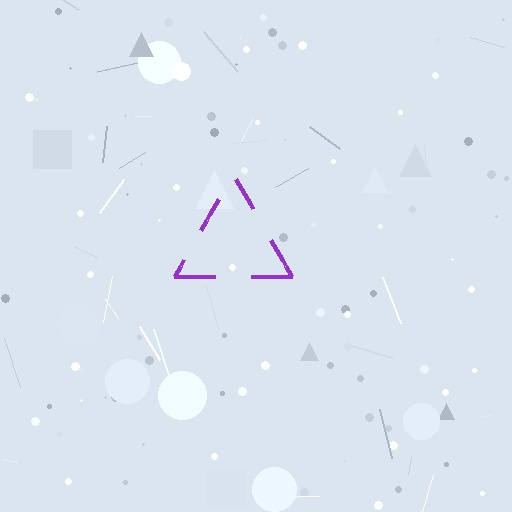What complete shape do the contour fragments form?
The contour fragments form a triangle.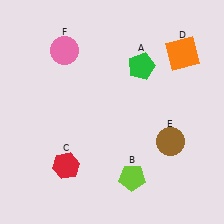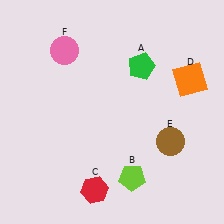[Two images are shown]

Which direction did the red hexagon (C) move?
The red hexagon (C) moved right.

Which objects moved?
The objects that moved are: the red hexagon (C), the orange square (D).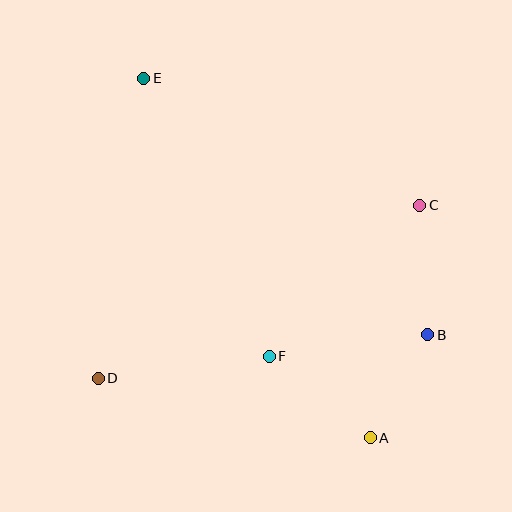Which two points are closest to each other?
Points A and B are closest to each other.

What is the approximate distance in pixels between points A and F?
The distance between A and F is approximately 130 pixels.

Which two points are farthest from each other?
Points A and E are farthest from each other.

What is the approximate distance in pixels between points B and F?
The distance between B and F is approximately 160 pixels.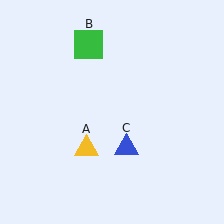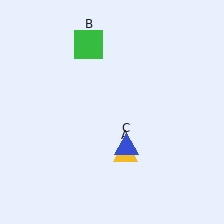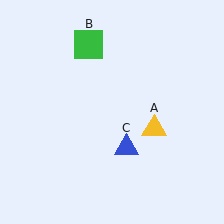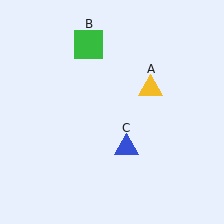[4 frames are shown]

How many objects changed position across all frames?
1 object changed position: yellow triangle (object A).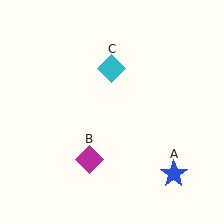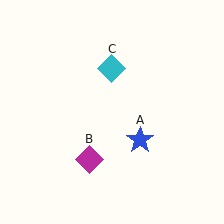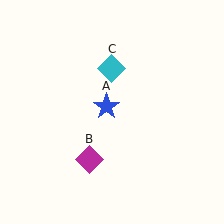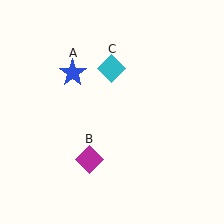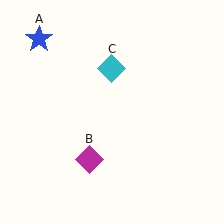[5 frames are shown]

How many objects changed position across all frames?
1 object changed position: blue star (object A).